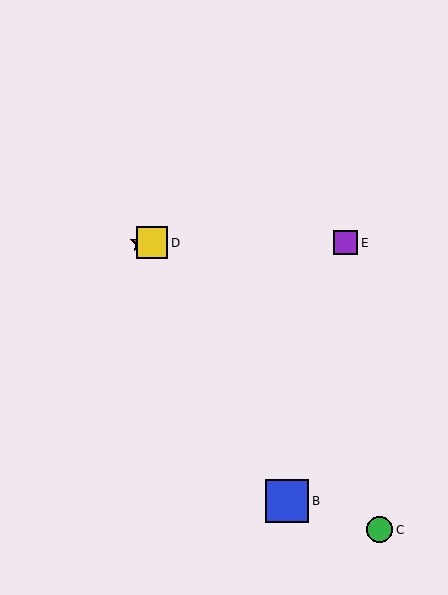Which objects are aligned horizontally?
Objects A, D, E are aligned horizontally.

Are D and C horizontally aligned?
No, D is at y≈243 and C is at y≈530.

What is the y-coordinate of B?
Object B is at y≈501.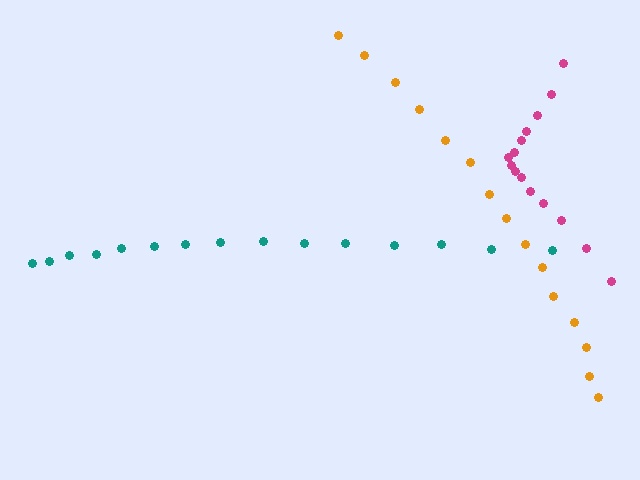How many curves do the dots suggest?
There are 3 distinct paths.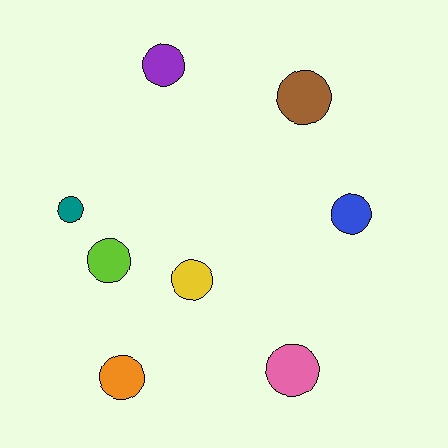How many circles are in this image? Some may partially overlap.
There are 8 circles.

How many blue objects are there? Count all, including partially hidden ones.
There is 1 blue object.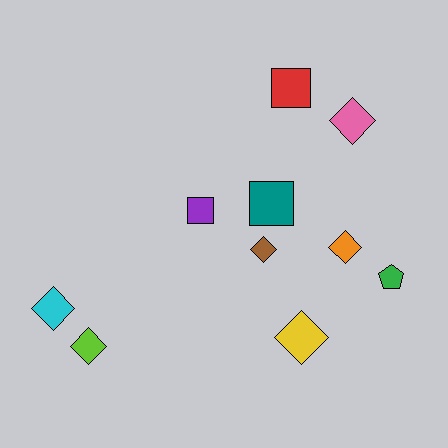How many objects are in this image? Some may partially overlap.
There are 10 objects.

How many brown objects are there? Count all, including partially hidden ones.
There is 1 brown object.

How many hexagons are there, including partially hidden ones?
There are no hexagons.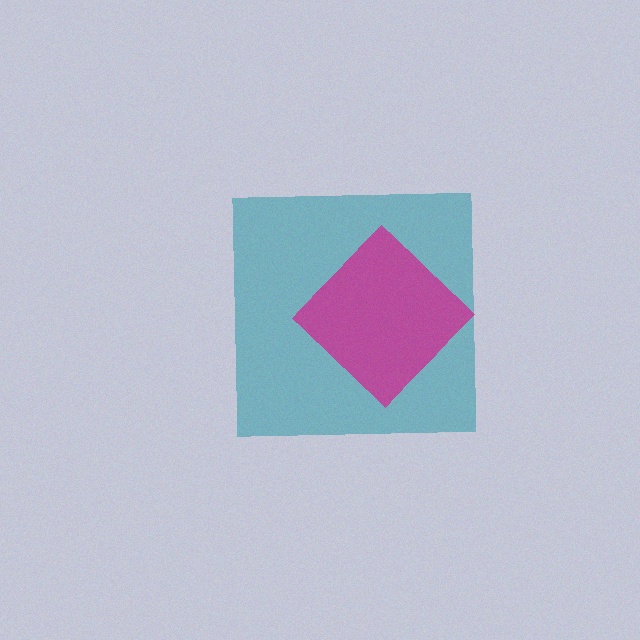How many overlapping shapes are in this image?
There are 2 overlapping shapes in the image.